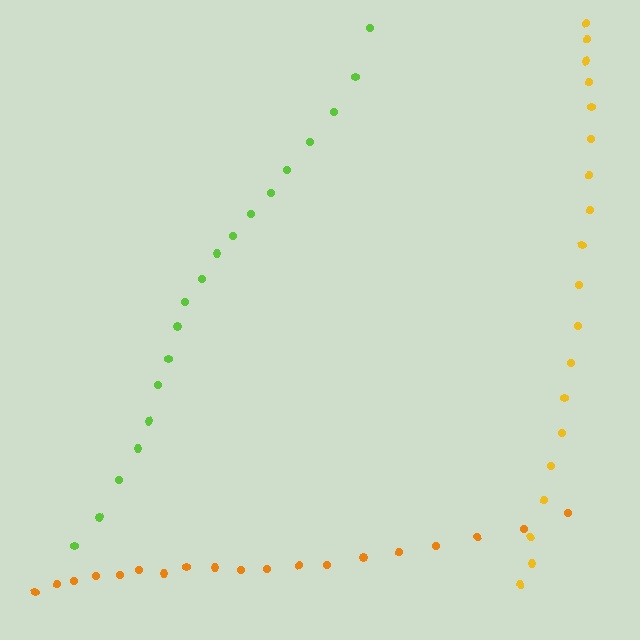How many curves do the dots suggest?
There are 3 distinct paths.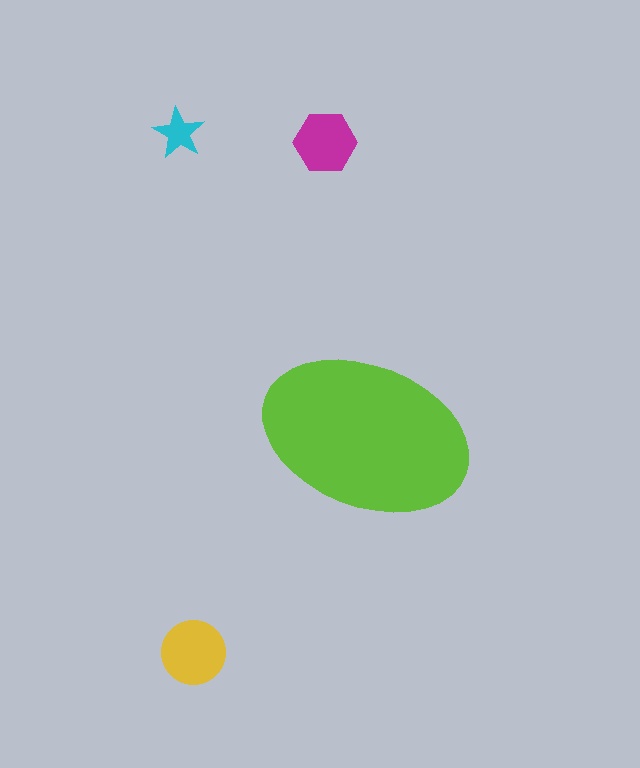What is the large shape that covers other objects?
A lime ellipse.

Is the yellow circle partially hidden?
No, the yellow circle is fully visible.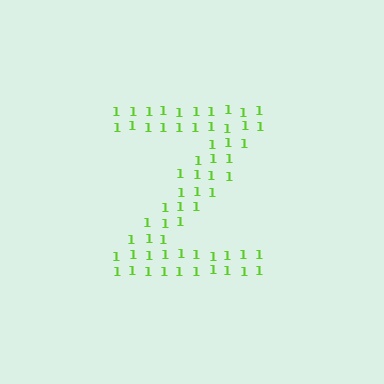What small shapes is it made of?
It is made of small digit 1's.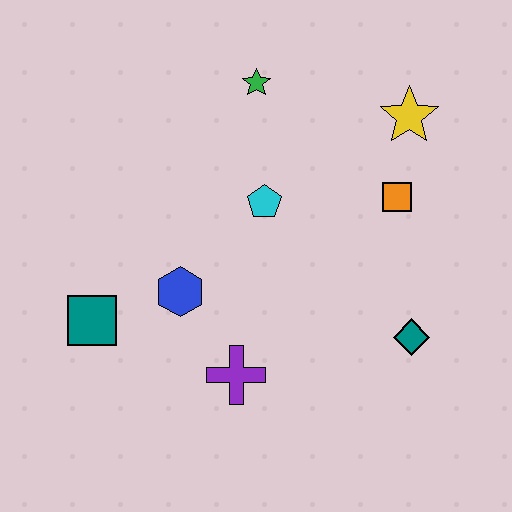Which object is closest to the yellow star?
The orange square is closest to the yellow star.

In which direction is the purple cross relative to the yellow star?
The purple cross is below the yellow star.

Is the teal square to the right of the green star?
No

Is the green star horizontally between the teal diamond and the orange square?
No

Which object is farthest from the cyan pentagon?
The teal square is farthest from the cyan pentagon.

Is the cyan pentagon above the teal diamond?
Yes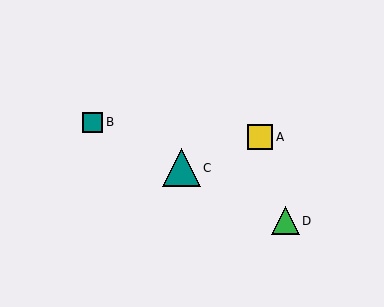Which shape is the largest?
The teal triangle (labeled C) is the largest.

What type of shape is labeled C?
Shape C is a teal triangle.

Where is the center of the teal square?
The center of the teal square is at (93, 122).